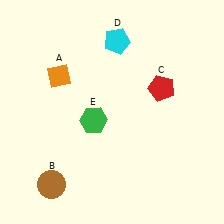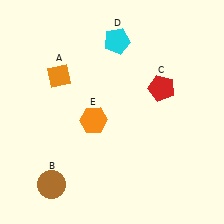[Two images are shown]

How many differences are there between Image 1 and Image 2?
There is 1 difference between the two images.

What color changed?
The hexagon (E) changed from green in Image 1 to orange in Image 2.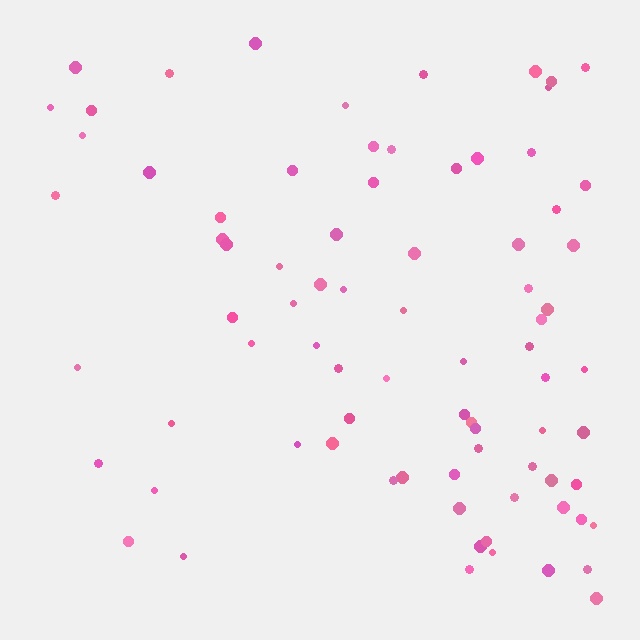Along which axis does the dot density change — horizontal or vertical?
Horizontal.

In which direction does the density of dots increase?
From left to right, with the right side densest.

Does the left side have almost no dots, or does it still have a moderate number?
Still a moderate number, just noticeably fewer than the right.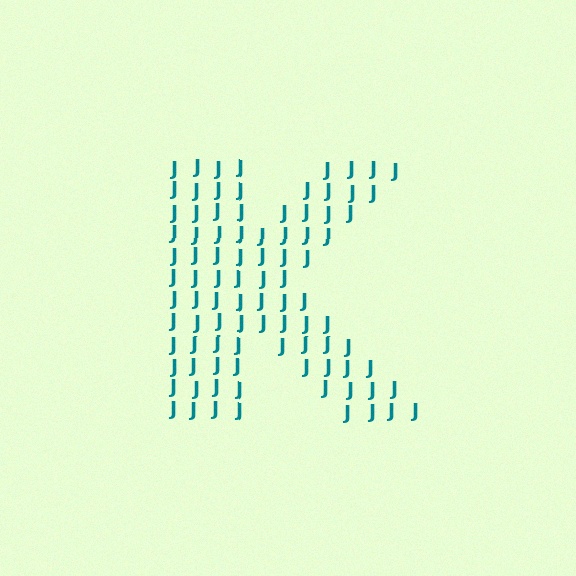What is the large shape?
The large shape is the letter K.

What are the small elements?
The small elements are letter J's.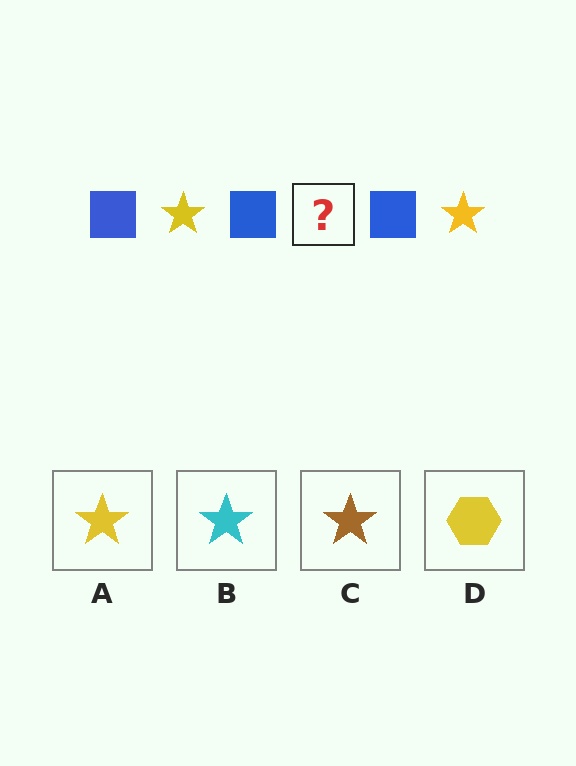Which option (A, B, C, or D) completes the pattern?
A.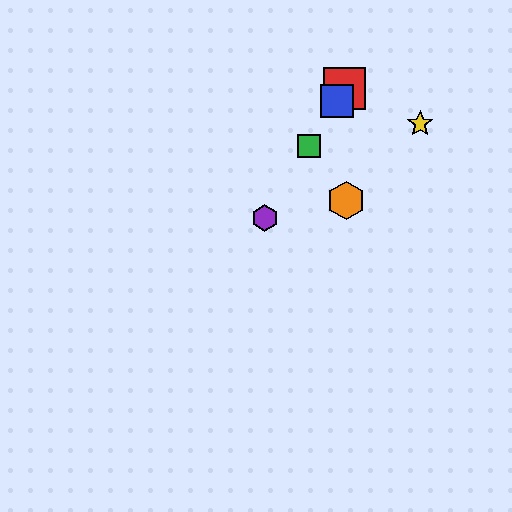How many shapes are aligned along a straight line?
4 shapes (the red square, the blue square, the green square, the purple hexagon) are aligned along a straight line.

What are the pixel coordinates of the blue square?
The blue square is at (337, 101).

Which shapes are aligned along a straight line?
The red square, the blue square, the green square, the purple hexagon are aligned along a straight line.